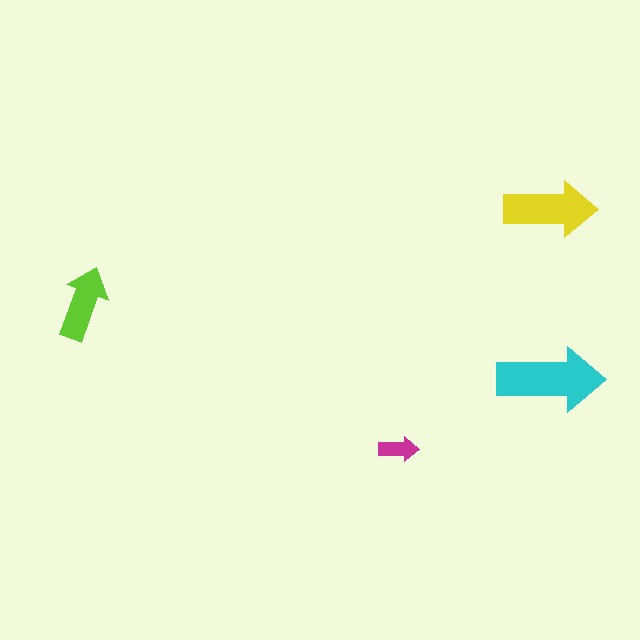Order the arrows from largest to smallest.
the cyan one, the yellow one, the lime one, the magenta one.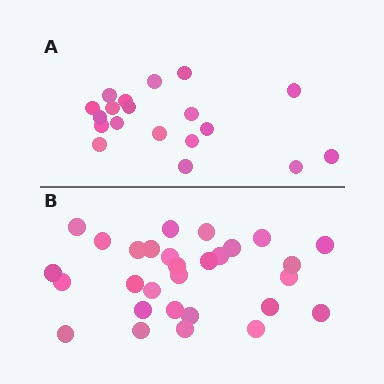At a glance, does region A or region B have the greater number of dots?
Region B (the bottom region) has more dots.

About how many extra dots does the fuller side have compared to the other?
Region B has roughly 10 or so more dots than region A.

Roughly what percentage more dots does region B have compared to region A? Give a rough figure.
About 55% more.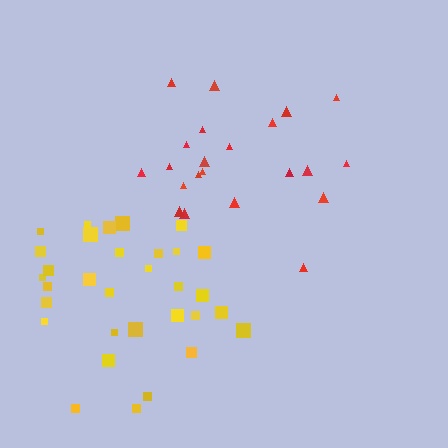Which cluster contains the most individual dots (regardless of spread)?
Yellow (32).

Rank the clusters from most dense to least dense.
yellow, red.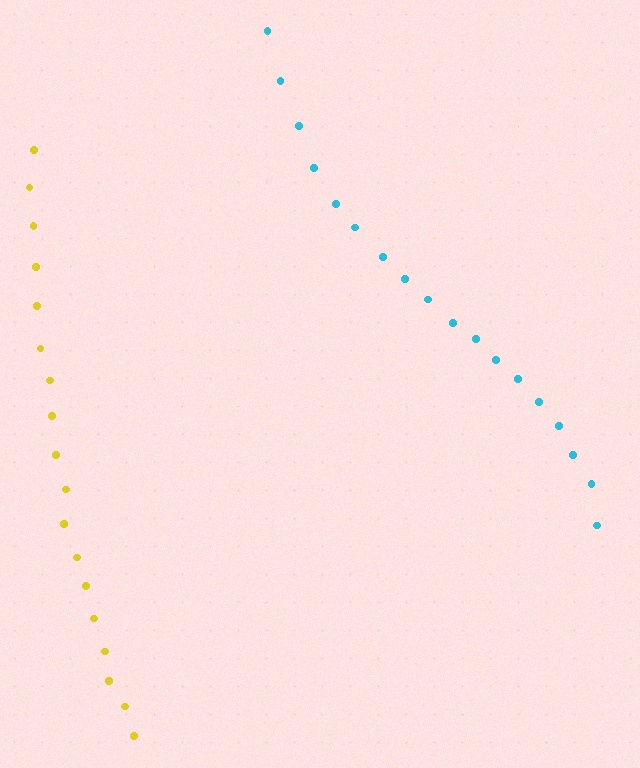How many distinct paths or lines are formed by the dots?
There are 2 distinct paths.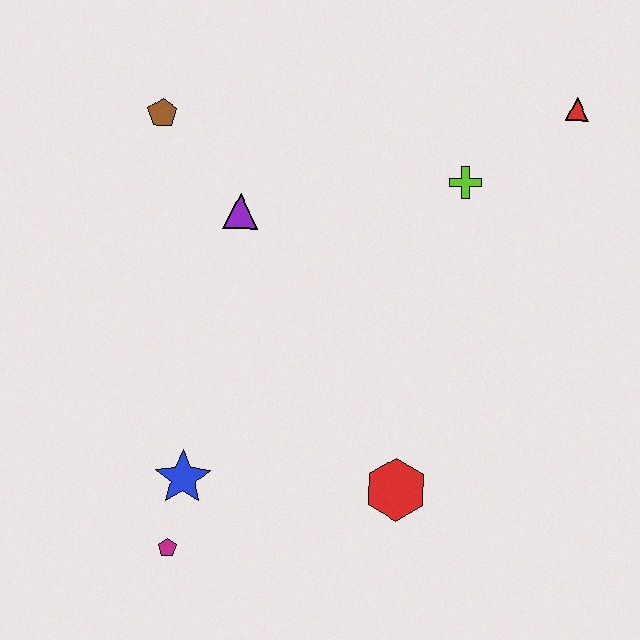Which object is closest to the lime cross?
The red triangle is closest to the lime cross.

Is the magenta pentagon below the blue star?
Yes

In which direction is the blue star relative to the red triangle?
The blue star is to the left of the red triangle.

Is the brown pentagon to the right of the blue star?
No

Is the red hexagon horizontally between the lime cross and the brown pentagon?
Yes